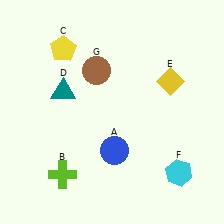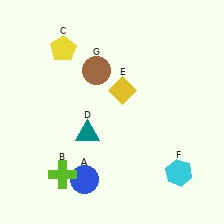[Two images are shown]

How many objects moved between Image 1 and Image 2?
3 objects moved between the two images.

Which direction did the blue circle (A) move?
The blue circle (A) moved left.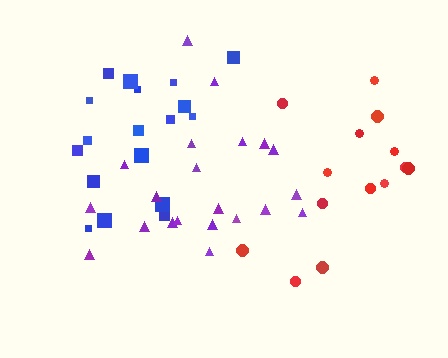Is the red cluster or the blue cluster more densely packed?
Blue.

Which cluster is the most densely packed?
Blue.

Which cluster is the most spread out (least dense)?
Purple.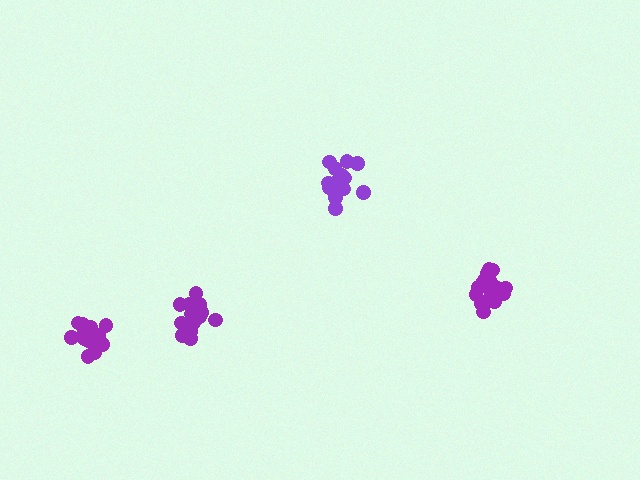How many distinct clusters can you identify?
There are 4 distinct clusters.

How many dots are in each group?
Group 1: 18 dots, Group 2: 17 dots, Group 3: 19 dots, Group 4: 19 dots (73 total).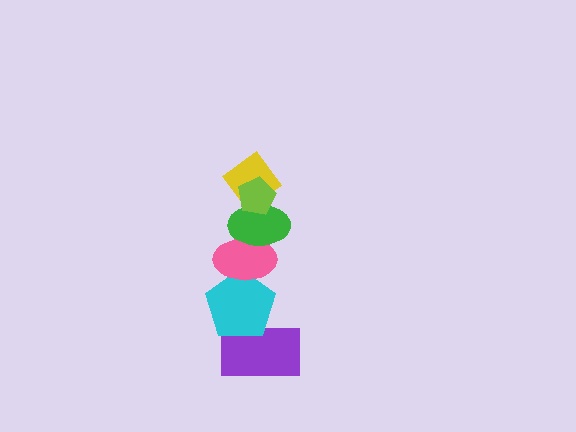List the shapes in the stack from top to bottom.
From top to bottom: the lime pentagon, the yellow diamond, the green ellipse, the pink ellipse, the cyan pentagon, the purple rectangle.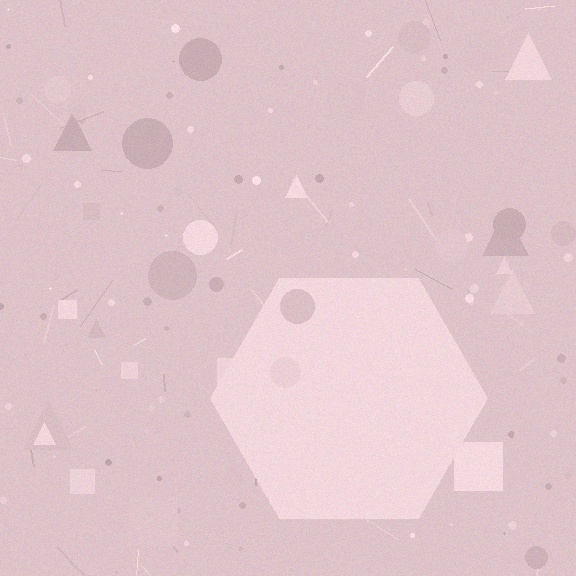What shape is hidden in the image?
A hexagon is hidden in the image.